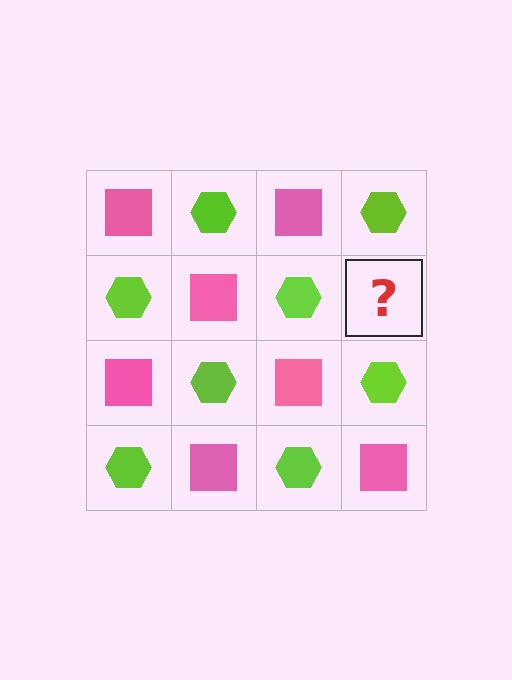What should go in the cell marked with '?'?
The missing cell should contain a pink square.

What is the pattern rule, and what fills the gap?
The rule is that it alternates pink square and lime hexagon in a checkerboard pattern. The gap should be filled with a pink square.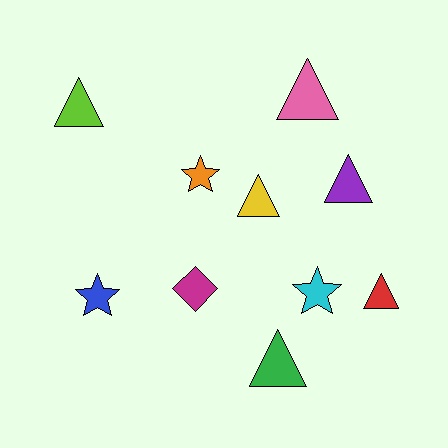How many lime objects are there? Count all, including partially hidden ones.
There is 1 lime object.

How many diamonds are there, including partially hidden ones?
There is 1 diamond.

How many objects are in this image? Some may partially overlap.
There are 10 objects.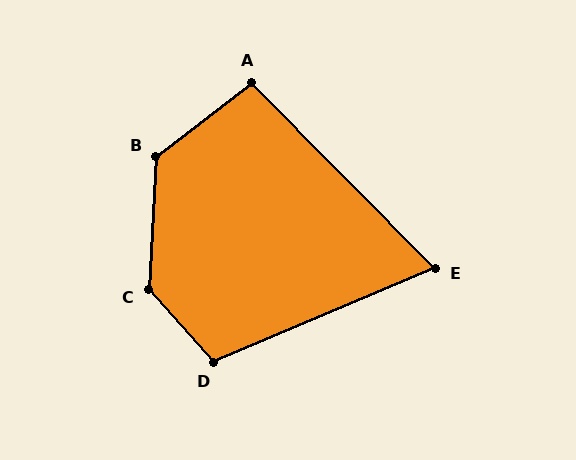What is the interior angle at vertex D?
Approximately 109 degrees (obtuse).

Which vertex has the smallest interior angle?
E, at approximately 68 degrees.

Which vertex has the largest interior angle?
C, at approximately 135 degrees.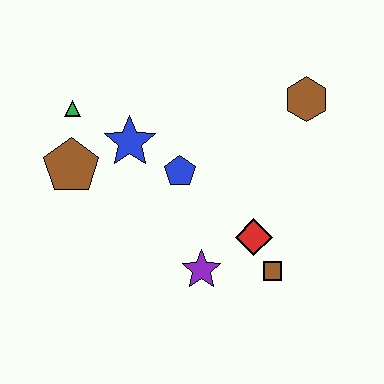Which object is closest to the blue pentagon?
The blue star is closest to the blue pentagon.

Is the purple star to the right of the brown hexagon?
No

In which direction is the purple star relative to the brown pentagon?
The purple star is to the right of the brown pentagon.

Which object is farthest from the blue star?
The brown square is farthest from the blue star.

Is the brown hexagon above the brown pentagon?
Yes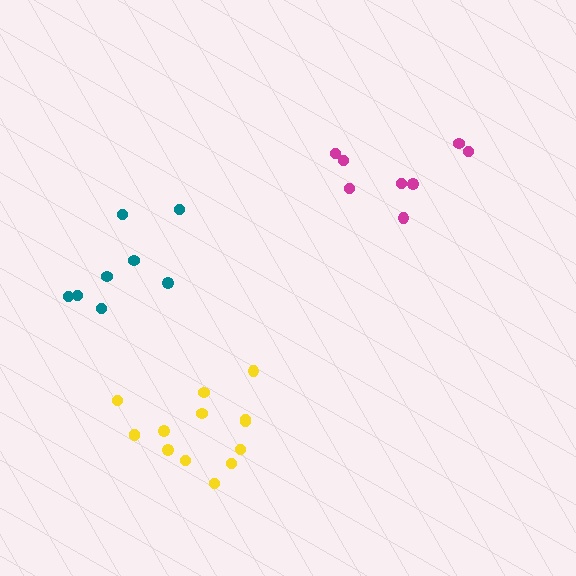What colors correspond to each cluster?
The clusters are colored: yellow, magenta, teal.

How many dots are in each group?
Group 1: 14 dots, Group 2: 8 dots, Group 3: 8 dots (30 total).